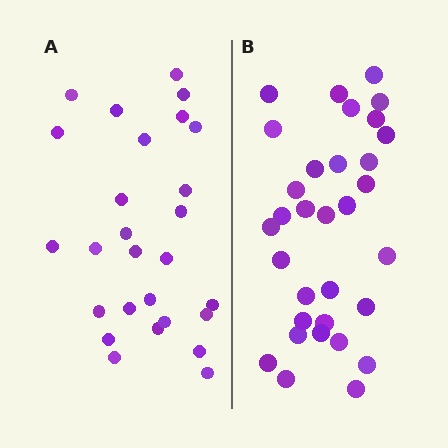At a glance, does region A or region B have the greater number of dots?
Region B (the right region) has more dots.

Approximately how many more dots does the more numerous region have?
Region B has about 5 more dots than region A.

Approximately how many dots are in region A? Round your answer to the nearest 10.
About 30 dots. (The exact count is 27, which rounds to 30.)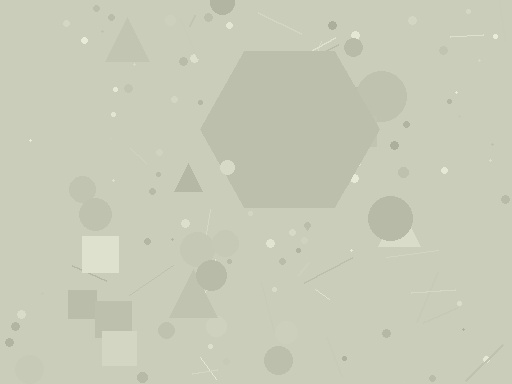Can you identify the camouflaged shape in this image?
The camouflaged shape is a hexagon.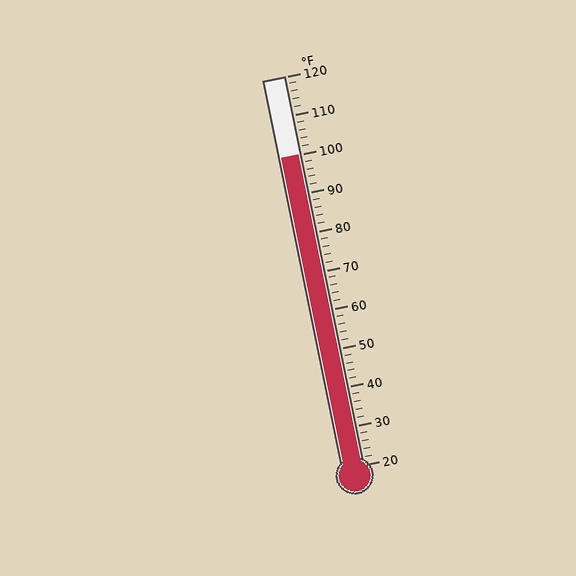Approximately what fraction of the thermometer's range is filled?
The thermometer is filled to approximately 80% of its range.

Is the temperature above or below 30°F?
The temperature is above 30°F.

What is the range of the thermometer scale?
The thermometer scale ranges from 20°F to 120°F.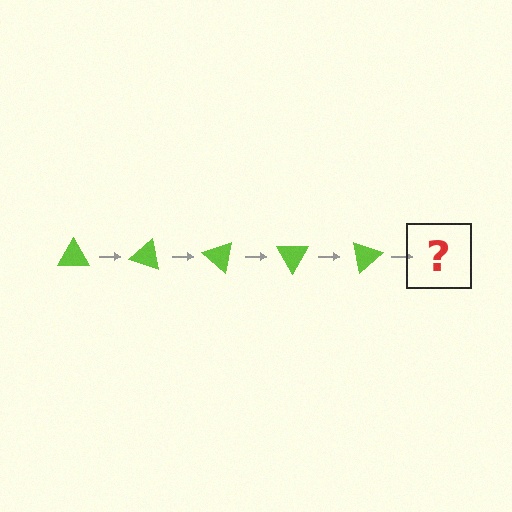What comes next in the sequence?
The next element should be a lime triangle rotated 100 degrees.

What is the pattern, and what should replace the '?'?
The pattern is that the triangle rotates 20 degrees each step. The '?' should be a lime triangle rotated 100 degrees.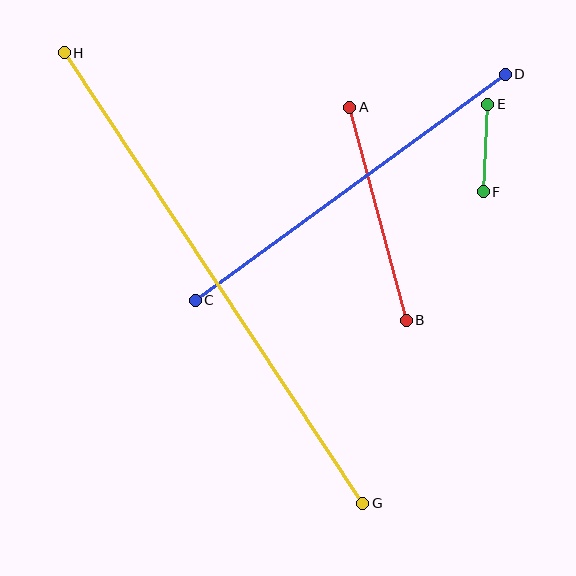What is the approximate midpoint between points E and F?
The midpoint is at approximately (485, 148) pixels.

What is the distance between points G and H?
The distance is approximately 541 pixels.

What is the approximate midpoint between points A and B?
The midpoint is at approximately (378, 214) pixels.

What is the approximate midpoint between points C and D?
The midpoint is at approximately (350, 187) pixels.